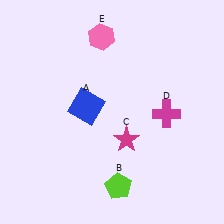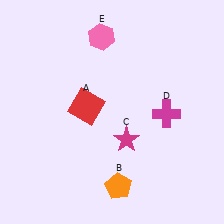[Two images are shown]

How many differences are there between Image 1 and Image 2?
There are 2 differences between the two images.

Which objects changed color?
A changed from blue to red. B changed from lime to orange.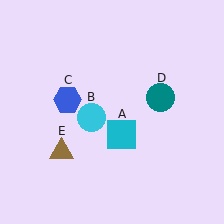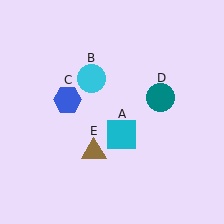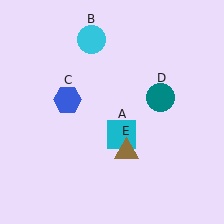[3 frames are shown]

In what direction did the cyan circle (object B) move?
The cyan circle (object B) moved up.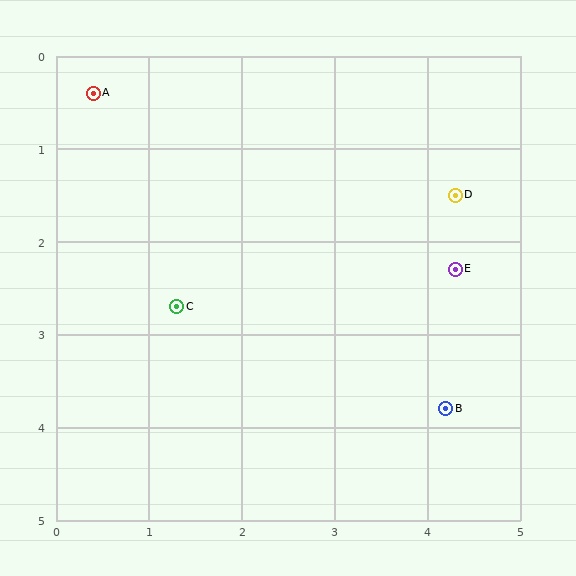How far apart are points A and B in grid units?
Points A and B are about 5.1 grid units apart.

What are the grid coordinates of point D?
Point D is at approximately (4.3, 1.5).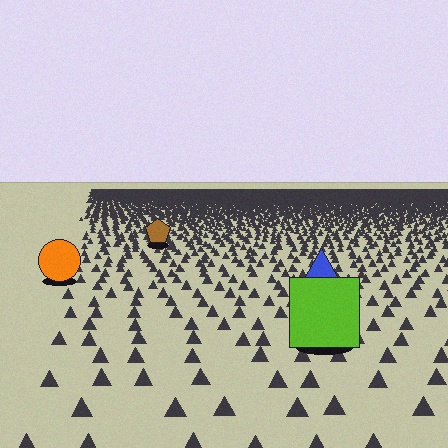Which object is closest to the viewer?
The lime square is closest. The texture marks near it are larger and more spread out.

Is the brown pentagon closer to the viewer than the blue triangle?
No. The blue triangle is closer — you can tell from the texture gradient: the ground texture is coarser near it.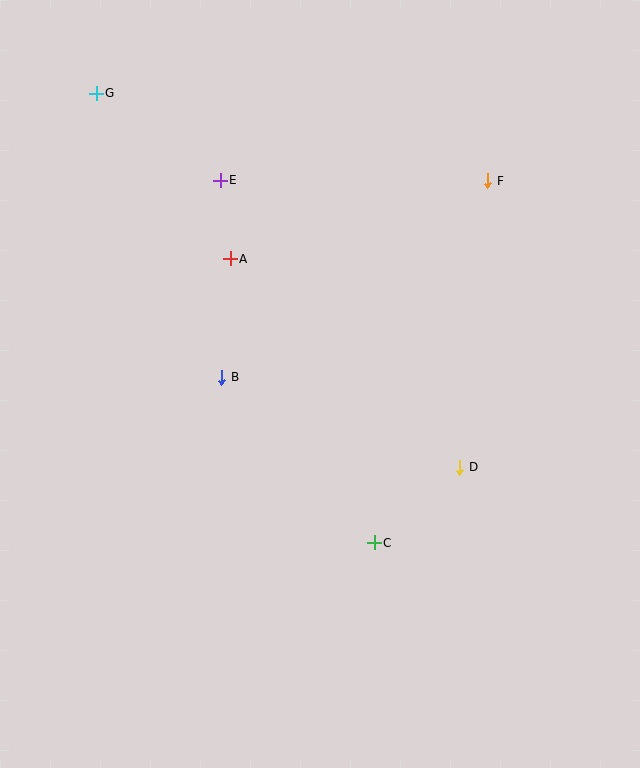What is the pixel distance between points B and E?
The distance between B and E is 197 pixels.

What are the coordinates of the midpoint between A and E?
The midpoint between A and E is at (225, 220).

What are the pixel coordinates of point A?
Point A is at (230, 259).